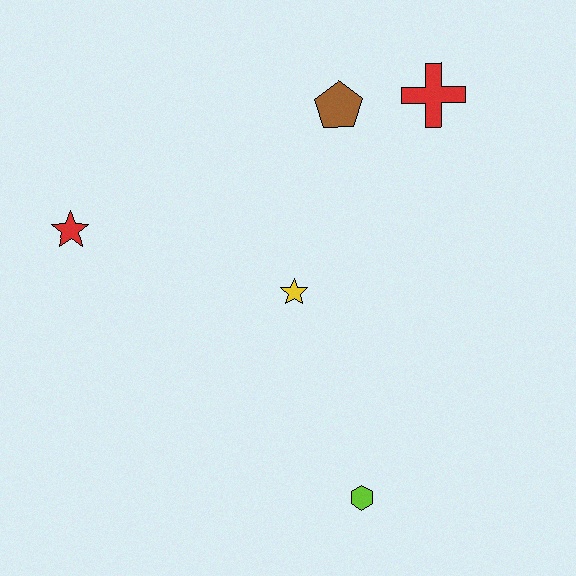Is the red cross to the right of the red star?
Yes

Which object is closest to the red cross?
The brown pentagon is closest to the red cross.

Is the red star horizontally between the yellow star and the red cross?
No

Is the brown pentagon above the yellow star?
Yes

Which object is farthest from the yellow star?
The red cross is farthest from the yellow star.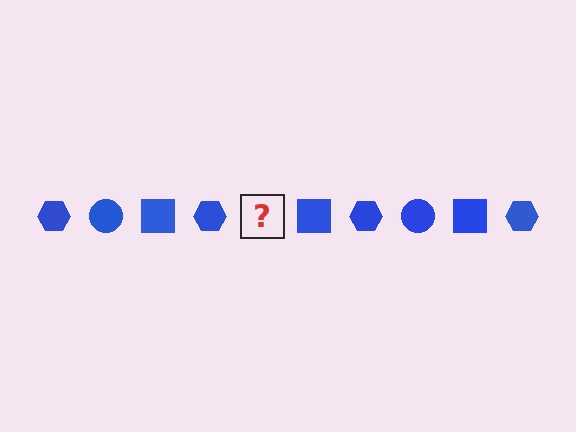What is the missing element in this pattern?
The missing element is a blue circle.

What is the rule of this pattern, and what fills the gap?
The rule is that the pattern cycles through hexagon, circle, square shapes in blue. The gap should be filled with a blue circle.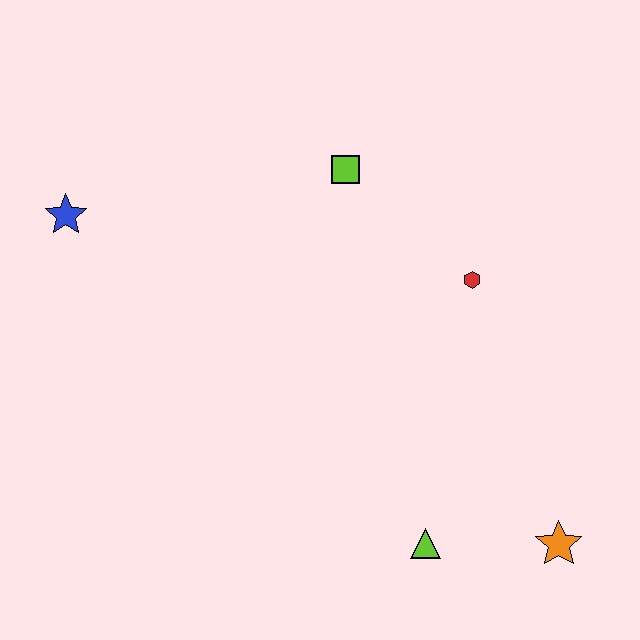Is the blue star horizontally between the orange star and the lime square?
No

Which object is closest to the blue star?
The lime square is closest to the blue star.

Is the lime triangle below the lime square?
Yes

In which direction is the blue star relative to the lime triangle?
The blue star is to the left of the lime triangle.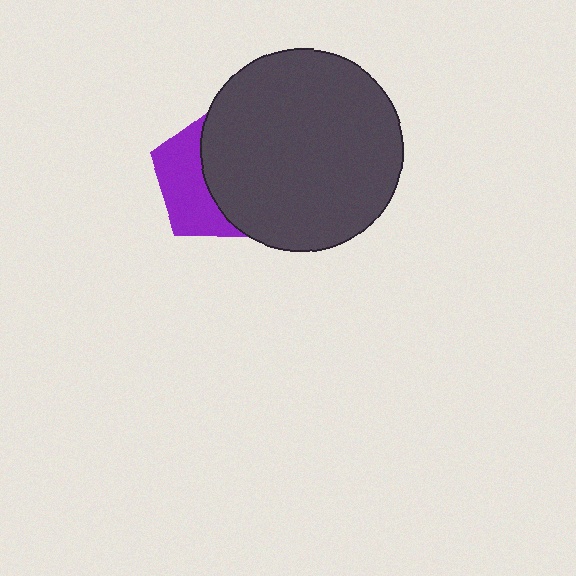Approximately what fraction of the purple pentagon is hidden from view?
Roughly 59% of the purple pentagon is hidden behind the dark gray circle.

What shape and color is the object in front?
The object in front is a dark gray circle.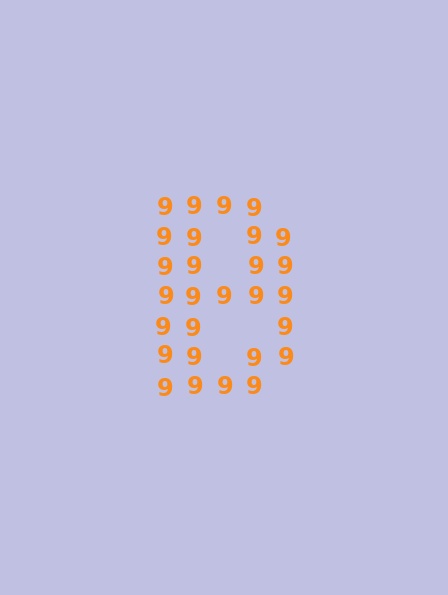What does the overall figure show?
The overall figure shows the letter B.